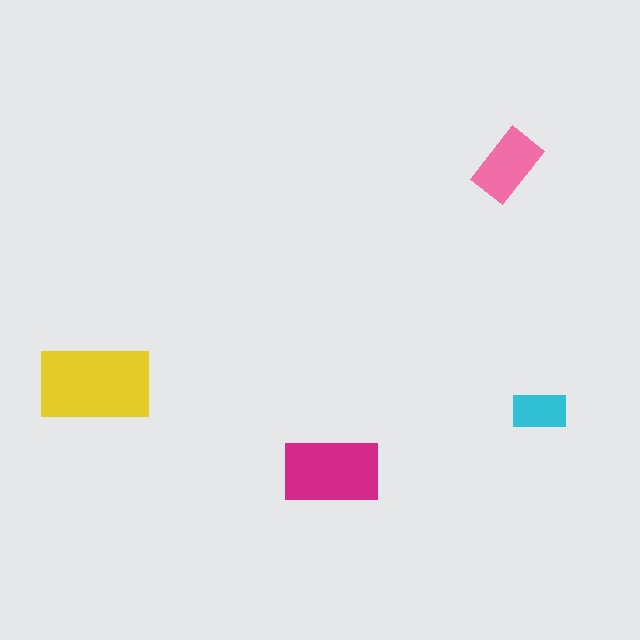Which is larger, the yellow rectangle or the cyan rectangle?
The yellow one.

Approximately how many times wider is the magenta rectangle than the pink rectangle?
About 1.5 times wider.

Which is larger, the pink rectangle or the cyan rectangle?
The pink one.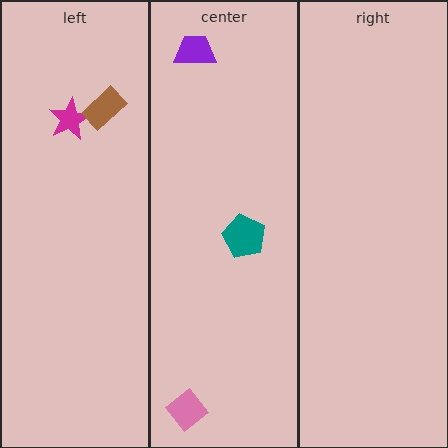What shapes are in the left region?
The magenta star, the brown rectangle.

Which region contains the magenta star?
The left region.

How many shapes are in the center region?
3.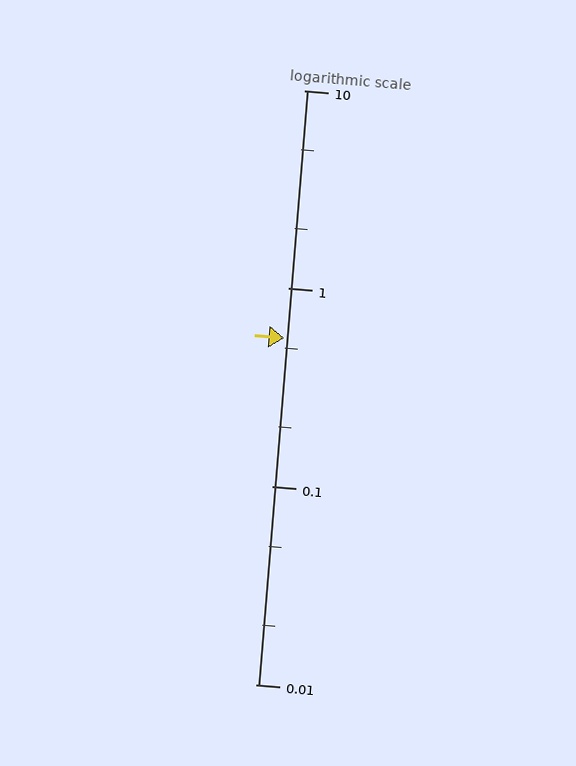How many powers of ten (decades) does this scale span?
The scale spans 3 decades, from 0.01 to 10.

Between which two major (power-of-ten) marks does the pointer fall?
The pointer is between 0.1 and 1.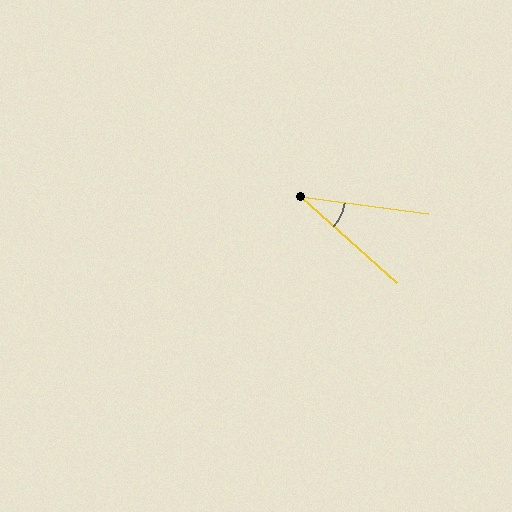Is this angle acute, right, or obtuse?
It is acute.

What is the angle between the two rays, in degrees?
Approximately 34 degrees.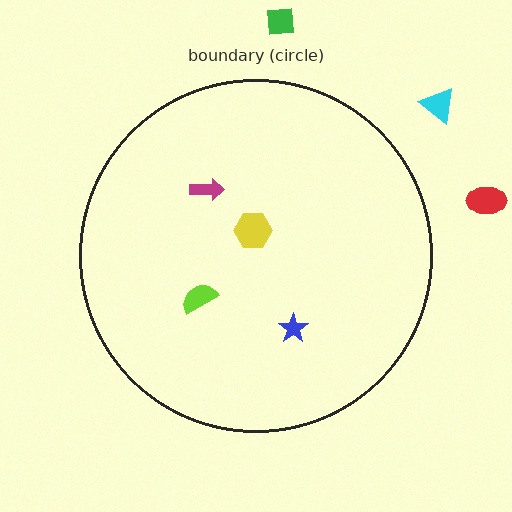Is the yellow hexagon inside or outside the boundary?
Inside.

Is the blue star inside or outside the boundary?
Inside.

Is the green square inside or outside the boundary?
Outside.